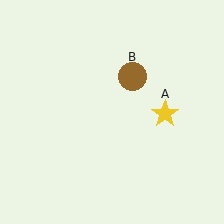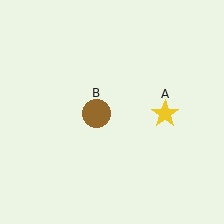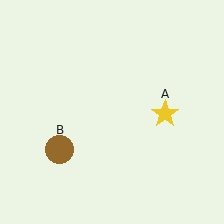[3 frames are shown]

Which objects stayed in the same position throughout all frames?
Yellow star (object A) remained stationary.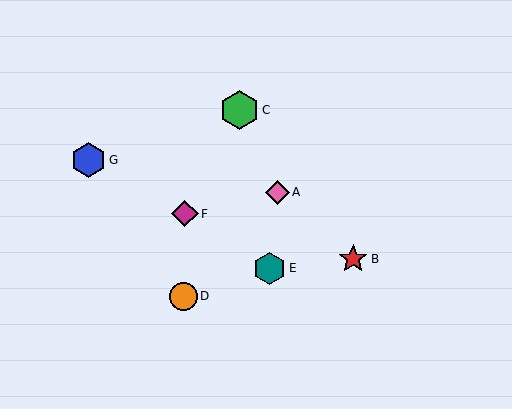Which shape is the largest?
The green hexagon (labeled C) is the largest.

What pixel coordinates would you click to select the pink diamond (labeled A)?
Click at (277, 192) to select the pink diamond A.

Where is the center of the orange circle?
The center of the orange circle is at (183, 296).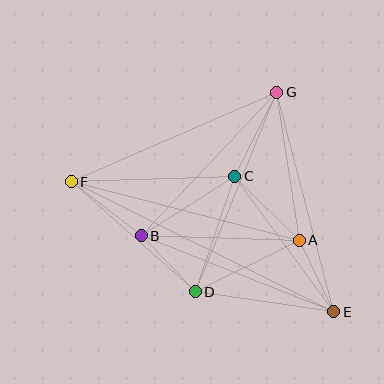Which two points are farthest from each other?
Points E and F are farthest from each other.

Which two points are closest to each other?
Points B and D are closest to each other.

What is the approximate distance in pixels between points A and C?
The distance between A and C is approximately 91 pixels.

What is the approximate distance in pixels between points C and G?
The distance between C and G is approximately 94 pixels.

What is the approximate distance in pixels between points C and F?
The distance between C and F is approximately 164 pixels.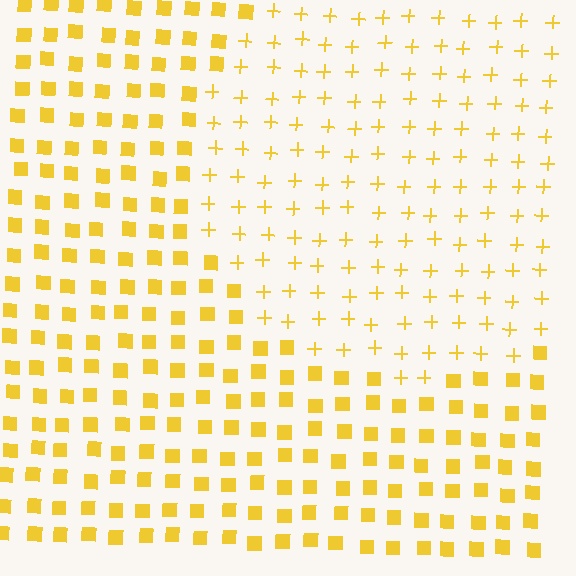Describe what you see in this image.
The image is filled with small yellow elements arranged in a uniform grid. A circle-shaped region contains plus signs, while the surrounding area contains squares. The boundary is defined purely by the change in element shape.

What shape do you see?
I see a circle.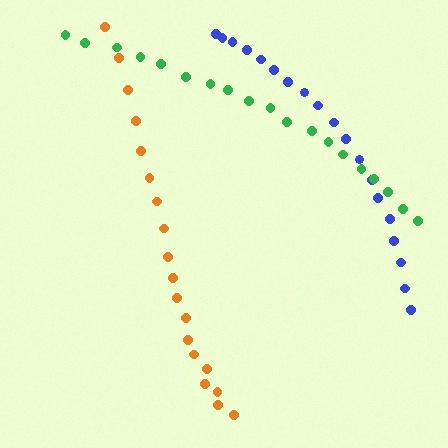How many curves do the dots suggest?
There are 3 distinct paths.